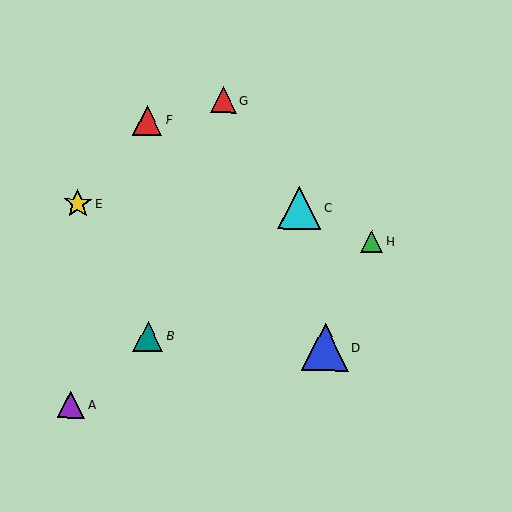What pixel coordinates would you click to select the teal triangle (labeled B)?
Click at (148, 336) to select the teal triangle B.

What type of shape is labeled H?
Shape H is a green triangle.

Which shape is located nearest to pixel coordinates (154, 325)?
The teal triangle (labeled B) at (148, 336) is nearest to that location.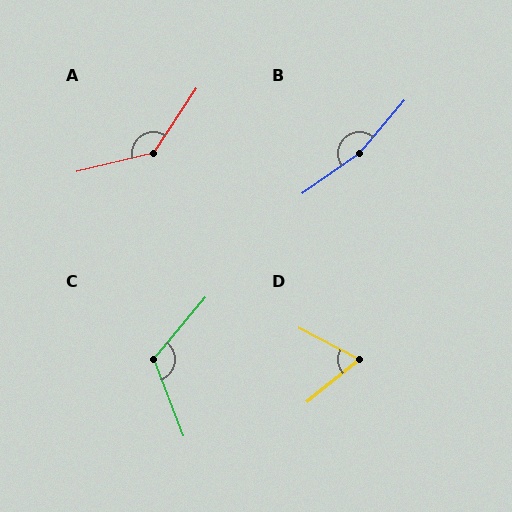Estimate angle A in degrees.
Approximately 137 degrees.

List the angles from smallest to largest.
D (66°), C (120°), A (137°), B (166°).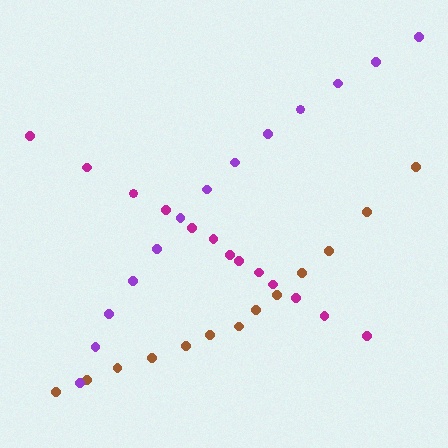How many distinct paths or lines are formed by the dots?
There are 3 distinct paths.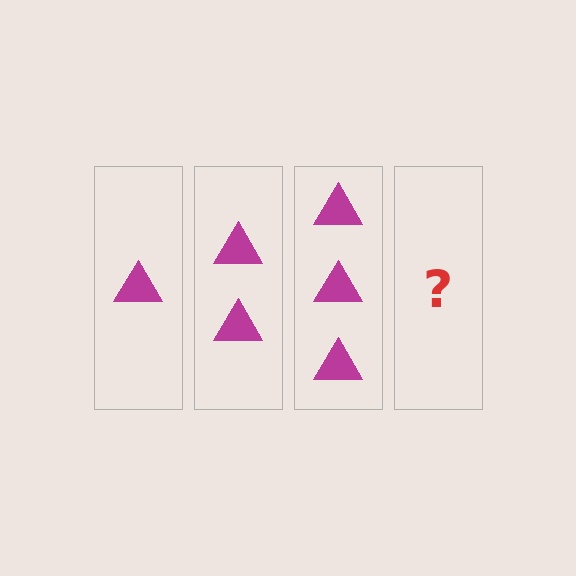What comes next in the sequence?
The next element should be 4 triangles.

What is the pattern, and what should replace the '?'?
The pattern is that each step adds one more triangle. The '?' should be 4 triangles.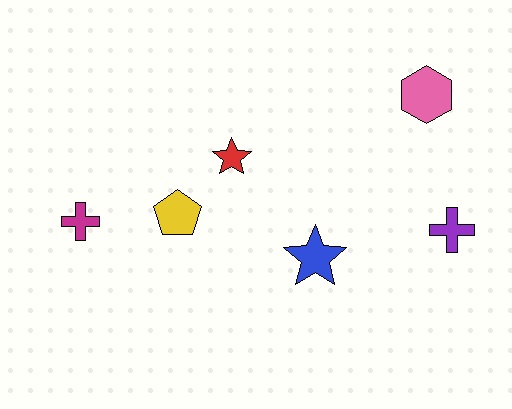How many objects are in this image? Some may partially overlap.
There are 6 objects.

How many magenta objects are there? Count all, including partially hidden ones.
There is 1 magenta object.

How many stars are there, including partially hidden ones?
There are 2 stars.